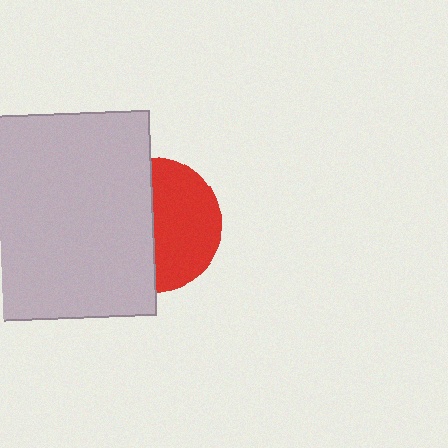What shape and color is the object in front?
The object in front is a light gray rectangle.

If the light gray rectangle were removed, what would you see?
You would see the complete red circle.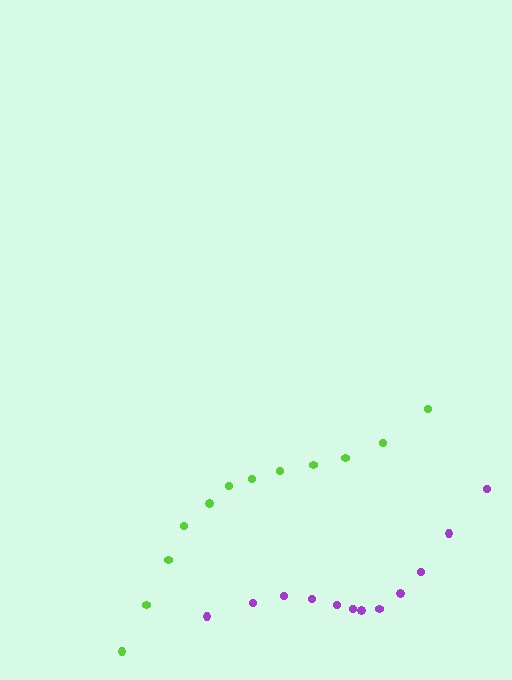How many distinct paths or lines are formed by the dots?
There are 2 distinct paths.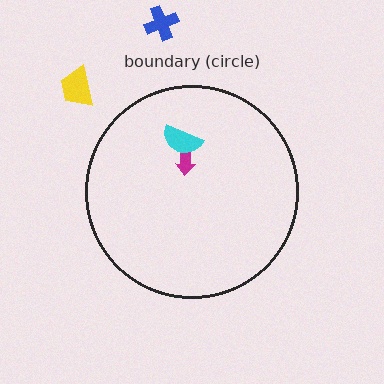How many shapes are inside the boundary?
2 inside, 2 outside.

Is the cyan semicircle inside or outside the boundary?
Inside.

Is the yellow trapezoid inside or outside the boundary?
Outside.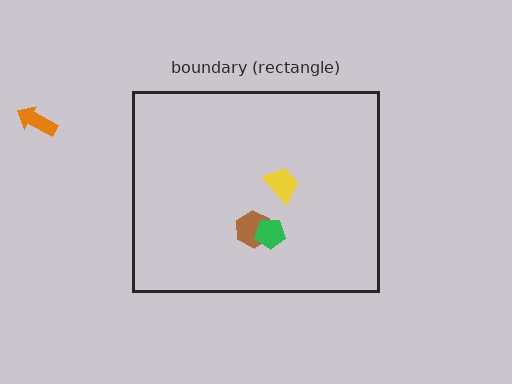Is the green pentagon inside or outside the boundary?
Inside.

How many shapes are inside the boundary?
3 inside, 1 outside.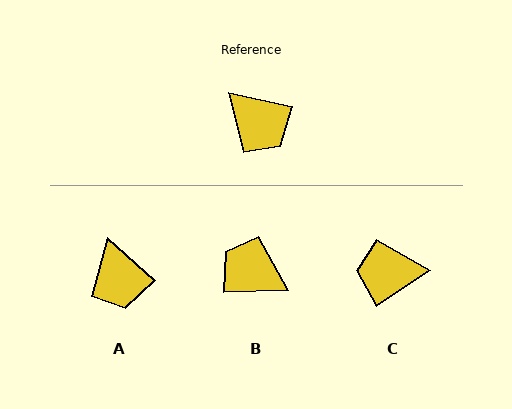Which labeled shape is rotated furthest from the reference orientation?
B, about 165 degrees away.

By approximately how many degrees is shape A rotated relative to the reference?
Approximately 30 degrees clockwise.